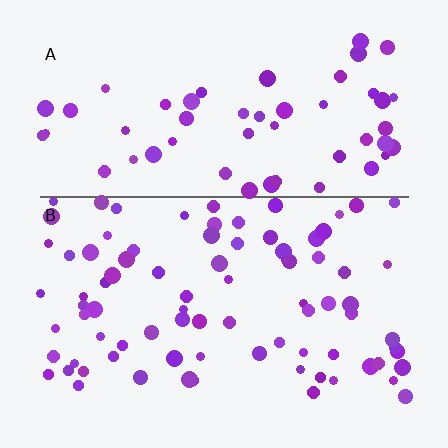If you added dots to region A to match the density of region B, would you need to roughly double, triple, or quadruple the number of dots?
Approximately double.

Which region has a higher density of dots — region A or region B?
B (the bottom).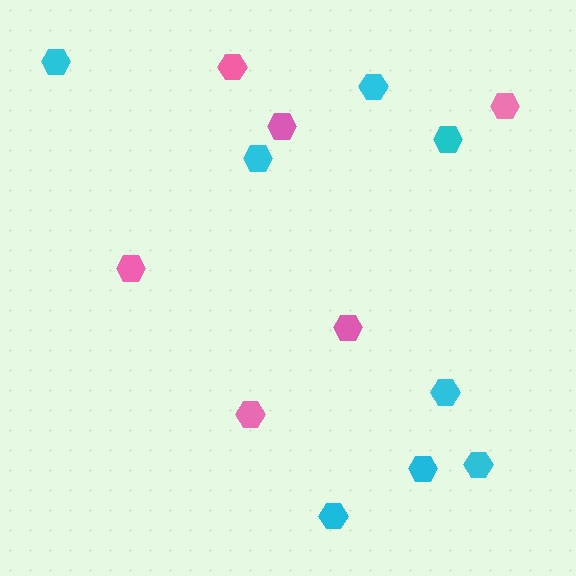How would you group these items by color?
There are 2 groups: one group of cyan hexagons (8) and one group of pink hexagons (6).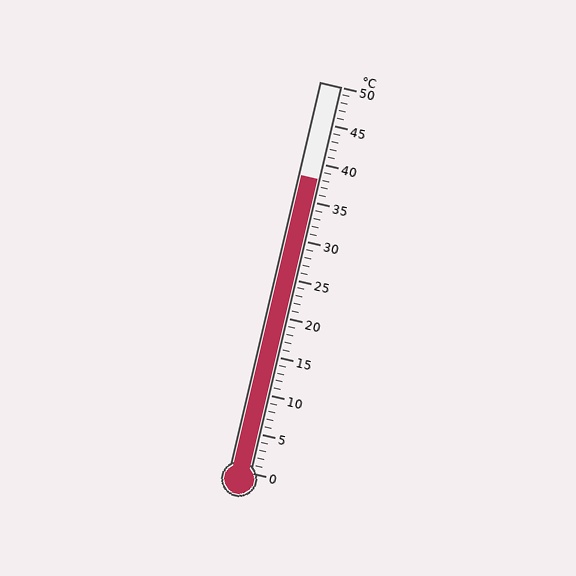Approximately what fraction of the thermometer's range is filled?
The thermometer is filled to approximately 75% of its range.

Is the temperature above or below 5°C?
The temperature is above 5°C.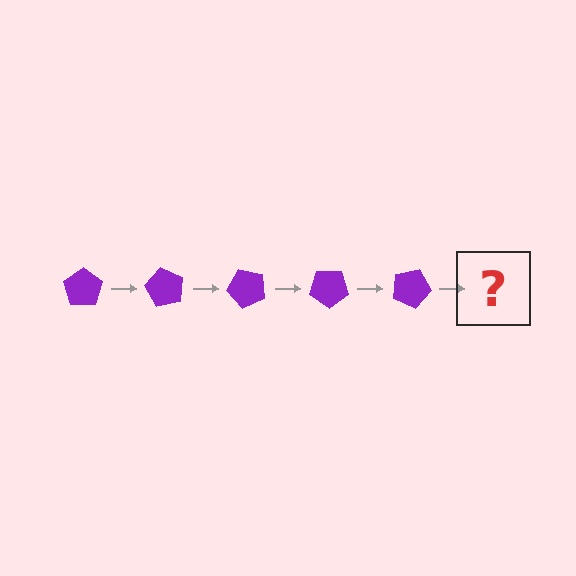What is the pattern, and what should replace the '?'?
The pattern is that the pentagon rotates 60 degrees each step. The '?' should be a purple pentagon rotated 300 degrees.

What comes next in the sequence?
The next element should be a purple pentagon rotated 300 degrees.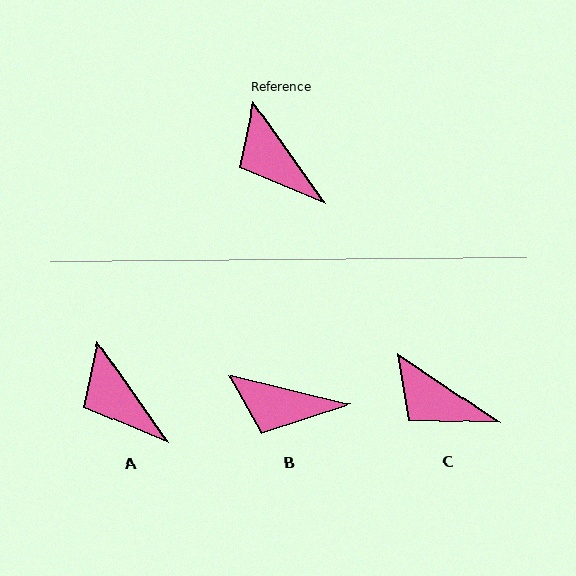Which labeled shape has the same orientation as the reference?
A.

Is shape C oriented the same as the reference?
No, it is off by about 21 degrees.